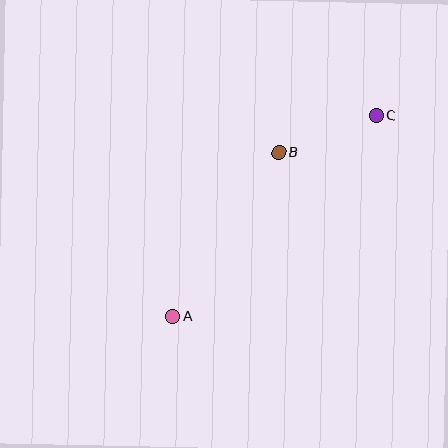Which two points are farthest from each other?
Points A and C are farthest from each other.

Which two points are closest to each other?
Points B and C are closest to each other.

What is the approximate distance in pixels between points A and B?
The distance between A and B is approximately 195 pixels.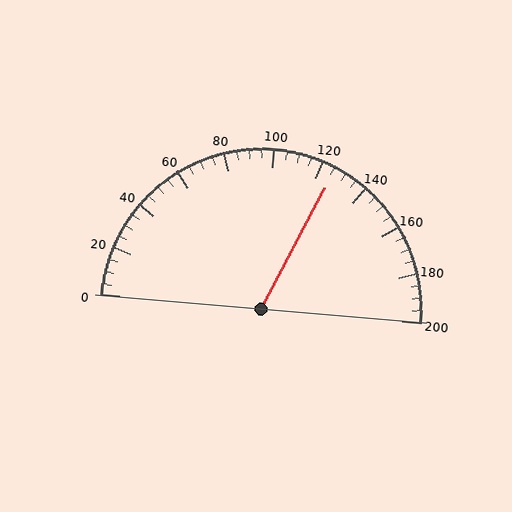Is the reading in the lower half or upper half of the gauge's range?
The reading is in the upper half of the range (0 to 200).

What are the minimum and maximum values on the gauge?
The gauge ranges from 0 to 200.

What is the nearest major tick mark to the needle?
The nearest major tick mark is 120.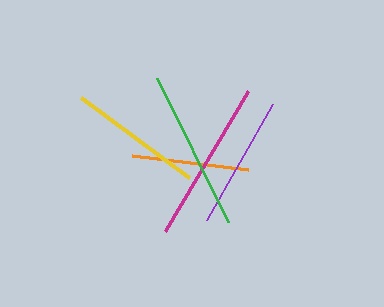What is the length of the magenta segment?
The magenta segment is approximately 163 pixels long.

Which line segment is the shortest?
The orange line is the shortest at approximately 117 pixels.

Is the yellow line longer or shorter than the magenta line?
The magenta line is longer than the yellow line.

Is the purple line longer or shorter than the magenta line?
The magenta line is longer than the purple line.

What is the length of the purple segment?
The purple segment is approximately 134 pixels long.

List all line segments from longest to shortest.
From longest to shortest: magenta, green, yellow, purple, orange.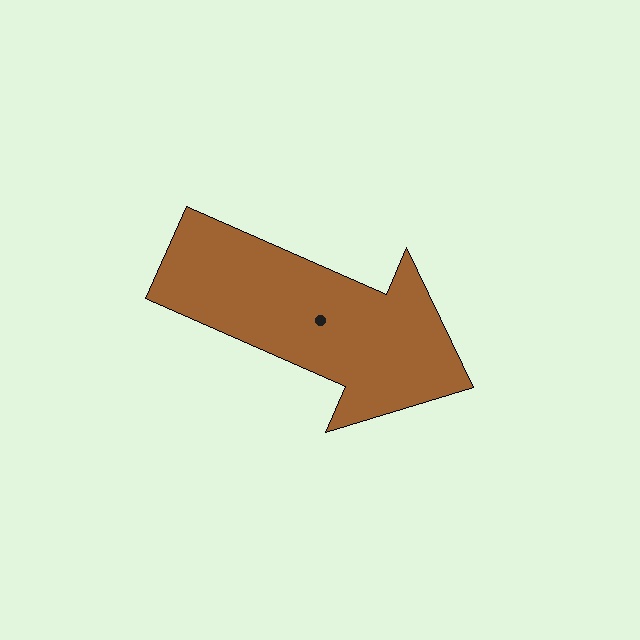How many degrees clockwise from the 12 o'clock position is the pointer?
Approximately 114 degrees.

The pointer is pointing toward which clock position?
Roughly 4 o'clock.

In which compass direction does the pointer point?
Southeast.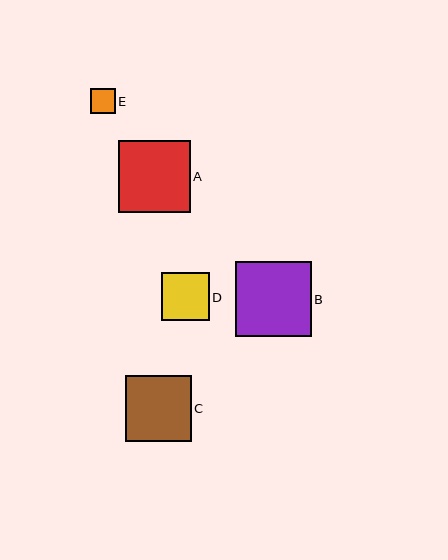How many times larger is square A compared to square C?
Square A is approximately 1.1 times the size of square C.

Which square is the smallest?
Square E is the smallest with a size of approximately 25 pixels.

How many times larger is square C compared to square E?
Square C is approximately 2.6 times the size of square E.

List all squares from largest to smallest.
From largest to smallest: B, A, C, D, E.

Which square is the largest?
Square B is the largest with a size of approximately 76 pixels.